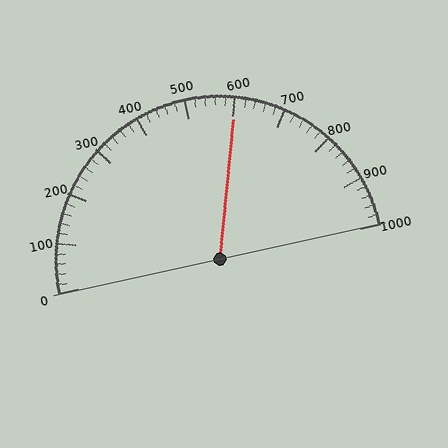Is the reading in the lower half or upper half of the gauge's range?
The reading is in the upper half of the range (0 to 1000).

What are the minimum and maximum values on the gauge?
The gauge ranges from 0 to 1000.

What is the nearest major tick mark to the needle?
The nearest major tick mark is 600.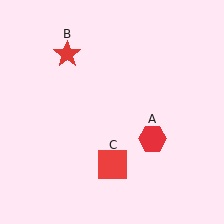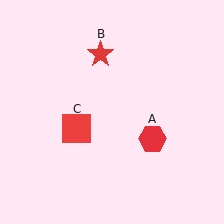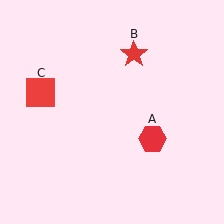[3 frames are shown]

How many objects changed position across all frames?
2 objects changed position: red star (object B), red square (object C).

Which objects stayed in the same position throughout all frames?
Red hexagon (object A) remained stationary.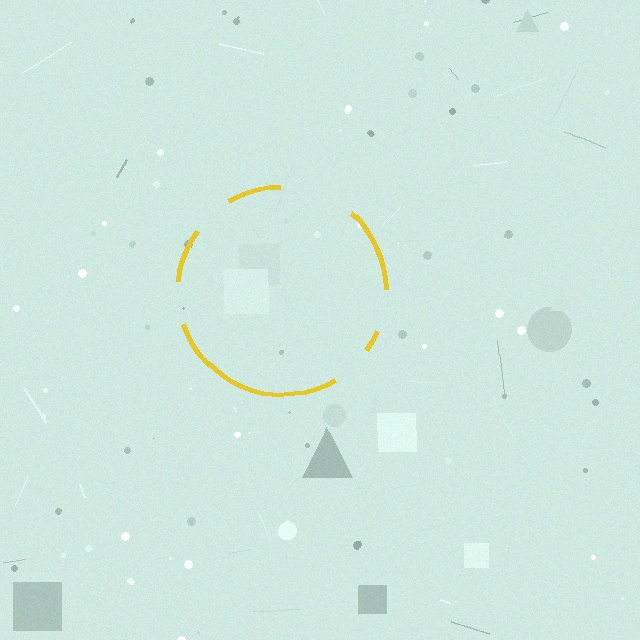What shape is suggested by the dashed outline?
The dashed outline suggests a circle.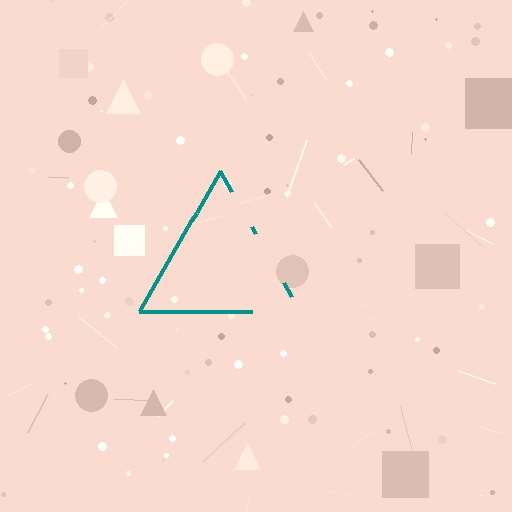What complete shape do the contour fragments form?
The contour fragments form a triangle.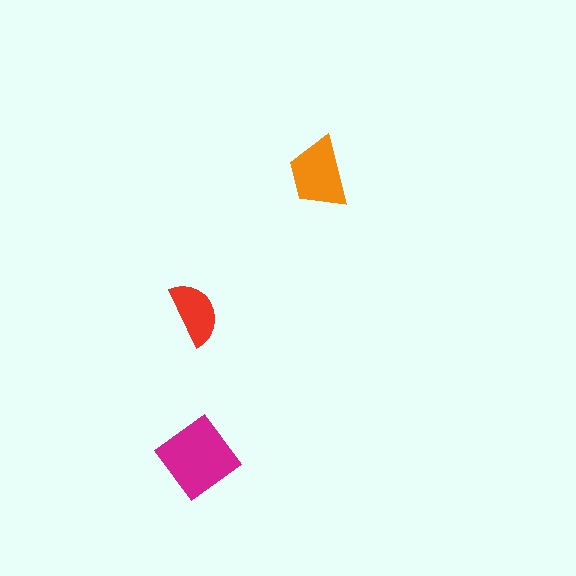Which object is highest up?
The orange trapezoid is topmost.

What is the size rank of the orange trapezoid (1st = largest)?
2nd.